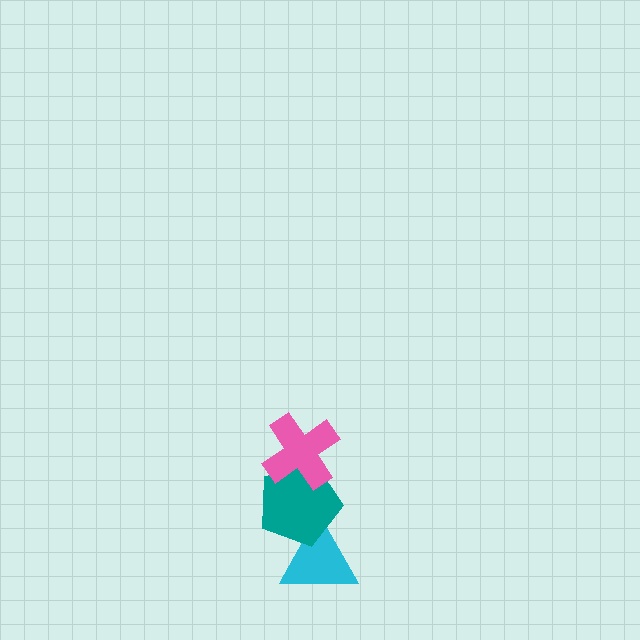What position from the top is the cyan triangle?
The cyan triangle is 3rd from the top.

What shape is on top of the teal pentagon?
The pink cross is on top of the teal pentagon.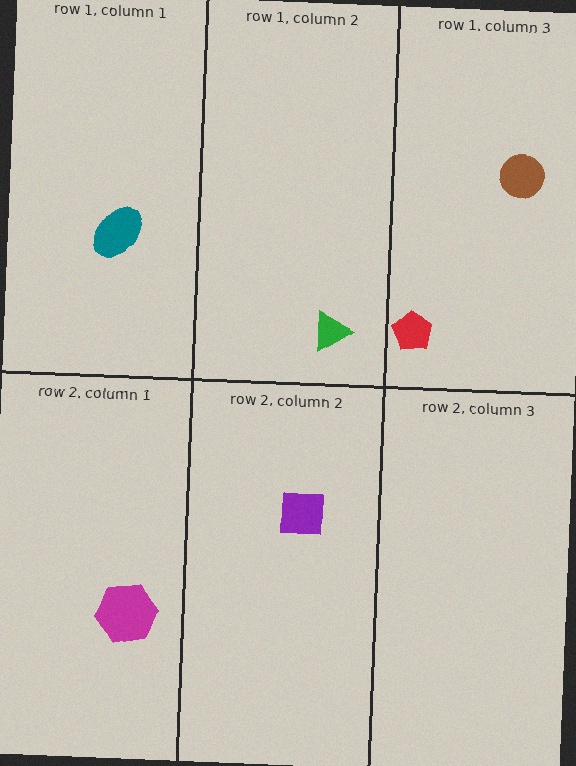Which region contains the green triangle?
The row 1, column 2 region.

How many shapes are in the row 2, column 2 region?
1.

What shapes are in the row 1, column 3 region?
The red pentagon, the brown circle.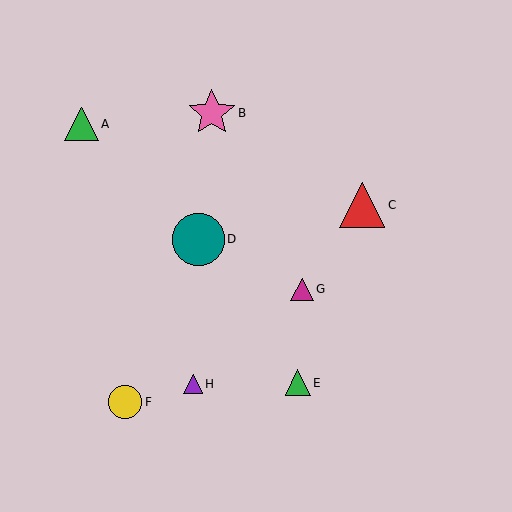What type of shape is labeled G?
Shape G is a magenta triangle.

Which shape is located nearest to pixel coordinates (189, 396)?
The purple triangle (labeled H) at (193, 384) is nearest to that location.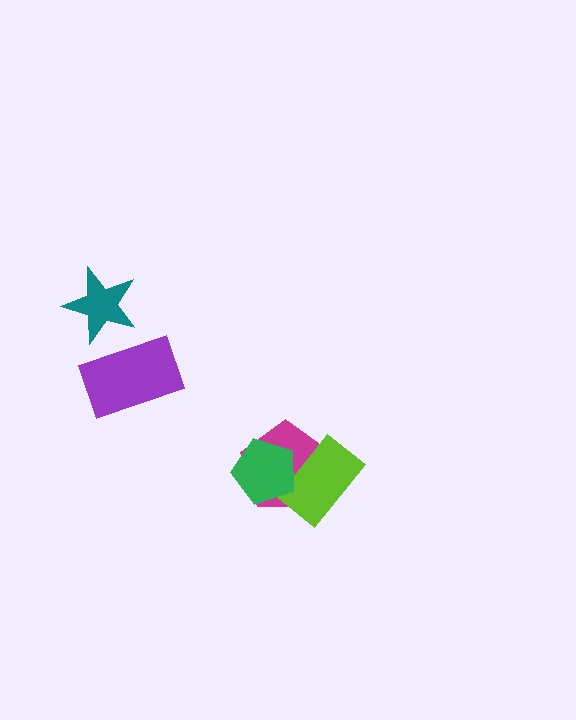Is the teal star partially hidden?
No, no other shape covers it.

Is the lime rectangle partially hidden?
Yes, it is partially covered by another shape.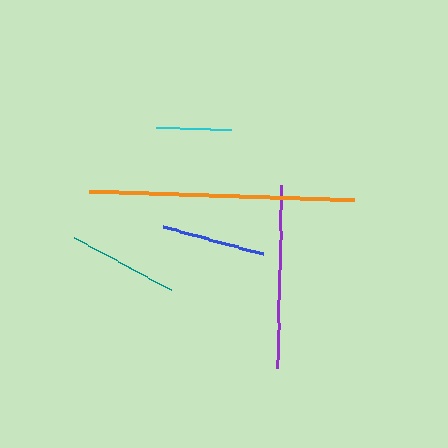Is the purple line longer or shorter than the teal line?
The purple line is longer than the teal line.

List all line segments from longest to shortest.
From longest to shortest: orange, purple, teal, blue, cyan.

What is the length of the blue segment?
The blue segment is approximately 103 pixels long.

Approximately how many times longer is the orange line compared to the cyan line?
The orange line is approximately 3.5 times the length of the cyan line.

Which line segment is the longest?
The orange line is the longest at approximately 266 pixels.